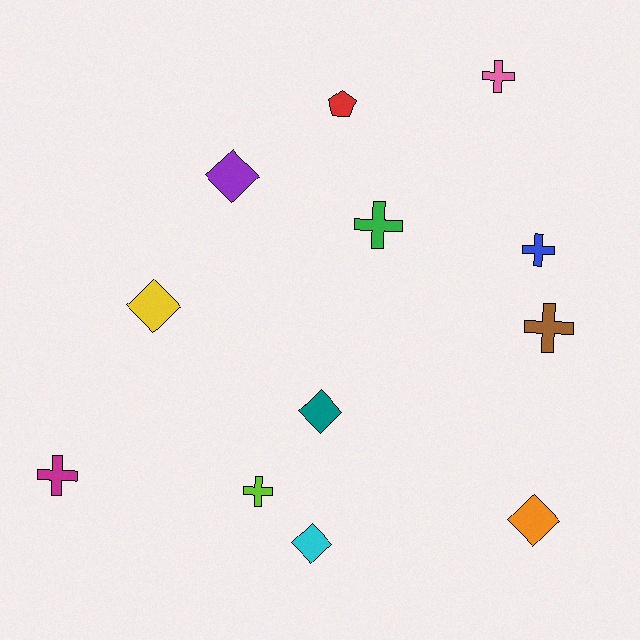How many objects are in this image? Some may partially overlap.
There are 12 objects.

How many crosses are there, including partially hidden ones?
There are 6 crosses.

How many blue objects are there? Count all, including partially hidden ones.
There is 1 blue object.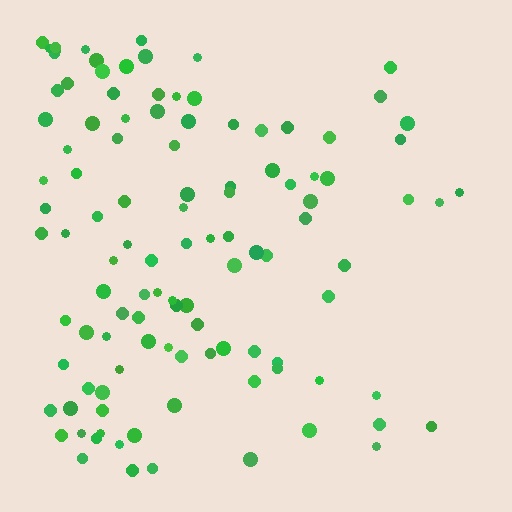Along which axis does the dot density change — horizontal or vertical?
Horizontal.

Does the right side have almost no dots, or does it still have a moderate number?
Still a moderate number, just noticeably fewer than the left.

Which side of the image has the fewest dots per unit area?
The right.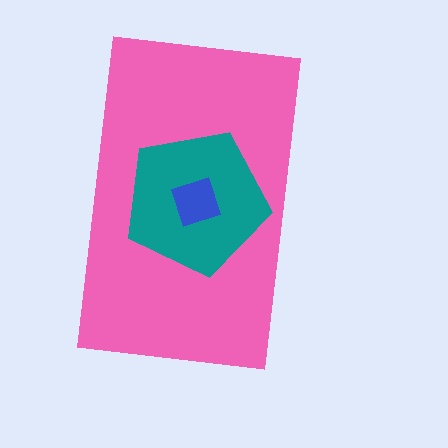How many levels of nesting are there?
3.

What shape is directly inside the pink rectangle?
The teal pentagon.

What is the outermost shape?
The pink rectangle.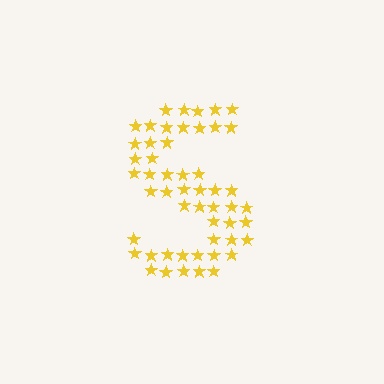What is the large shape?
The large shape is the letter S.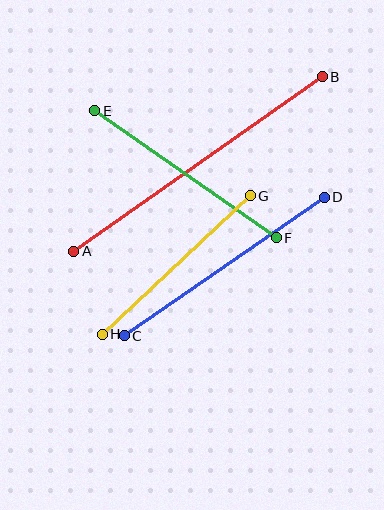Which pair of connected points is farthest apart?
Points A and B are farthest apart.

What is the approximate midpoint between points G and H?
The midpoint is at approximately (176, 265) pixels.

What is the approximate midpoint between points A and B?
The midpoint is at approximately (198, 164) pixels.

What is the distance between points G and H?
The distance is approximately 203 pixels.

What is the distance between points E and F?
The distance is approximately 222 pixels.